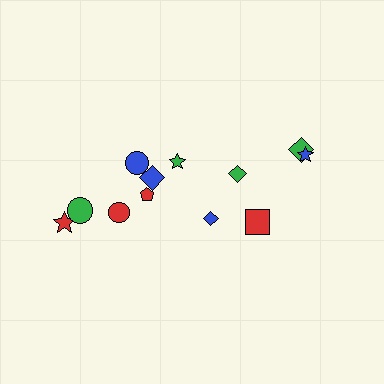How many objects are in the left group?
There are 7 objects.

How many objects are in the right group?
There are 5 objects.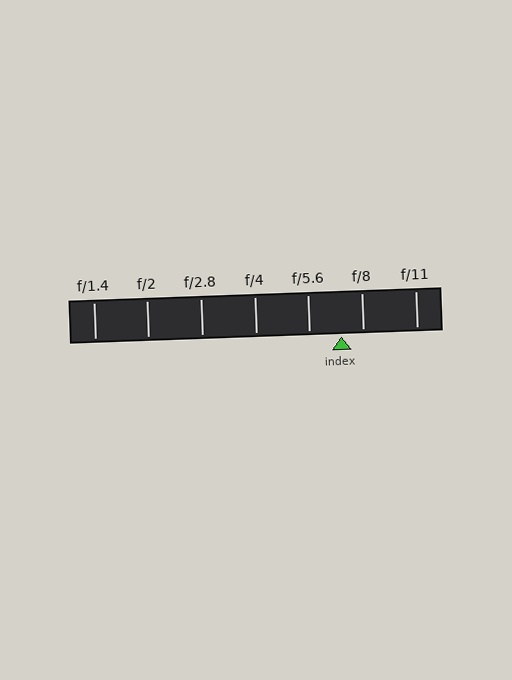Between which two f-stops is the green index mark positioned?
The index mark is between f/5.6 and f/8.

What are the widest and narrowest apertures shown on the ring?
The widest aperture shown is f/1.4 and the narrowest is f/11.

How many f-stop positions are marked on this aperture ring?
There are 7 f-stop positions marked.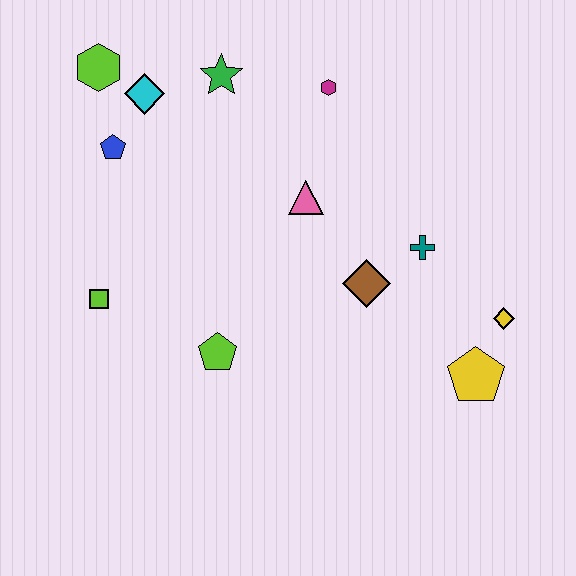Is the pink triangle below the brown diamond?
No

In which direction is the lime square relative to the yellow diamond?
The lime square is to the left of the yellow diamond.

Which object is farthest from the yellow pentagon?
The lime hexagon is farthest from the yellow pentagon.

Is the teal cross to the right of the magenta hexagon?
Yes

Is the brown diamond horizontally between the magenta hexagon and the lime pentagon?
No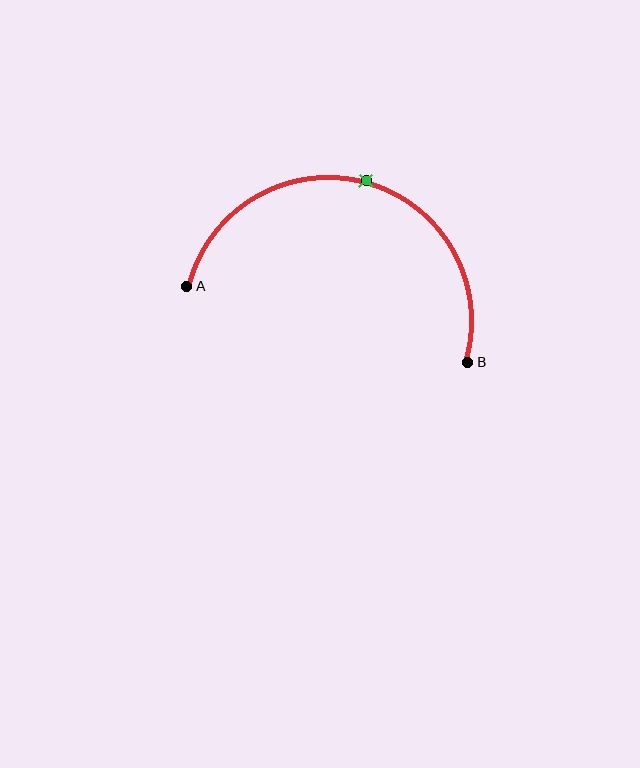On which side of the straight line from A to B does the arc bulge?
The arc bulges above the straight line connecting A and B.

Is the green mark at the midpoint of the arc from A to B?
Yes. The green mark lies on the arc at equal arc-length from both A and B — it is the arc midpoint.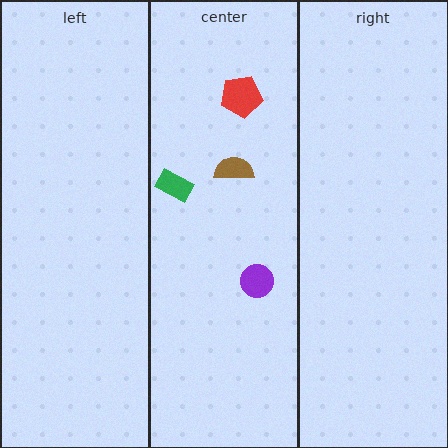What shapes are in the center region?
The purple circle, the green rectangle, the brown semicircle, the red pentagon.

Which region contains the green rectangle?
The center region.